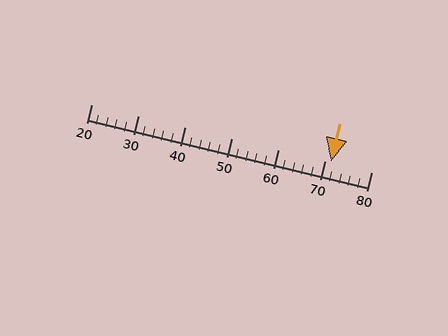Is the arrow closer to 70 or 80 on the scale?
The arrow is closer to 70.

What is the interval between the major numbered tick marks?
The major tick marks are spaced 10 units apart.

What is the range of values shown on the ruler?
The ruler shows values from 20 to 80.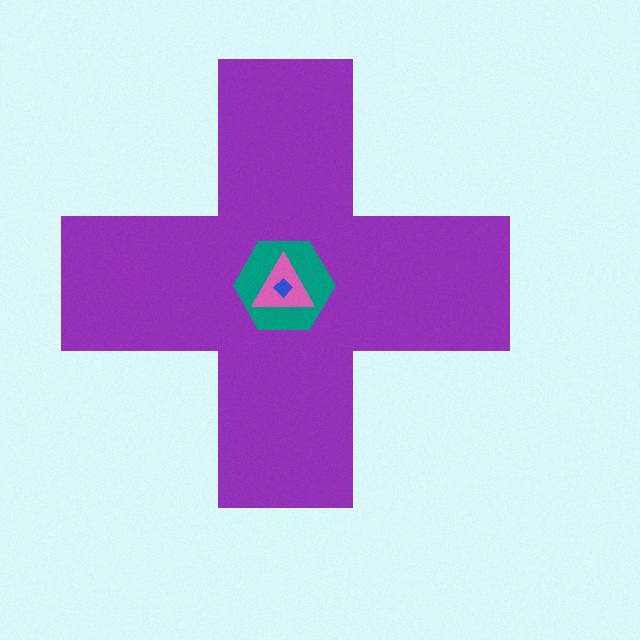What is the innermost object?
The blue diamond.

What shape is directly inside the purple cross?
The teal hexagon.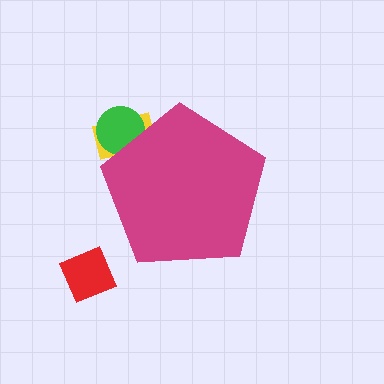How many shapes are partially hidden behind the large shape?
2 shapes are partially hidden.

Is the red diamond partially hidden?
No, the red diamond is fully visible.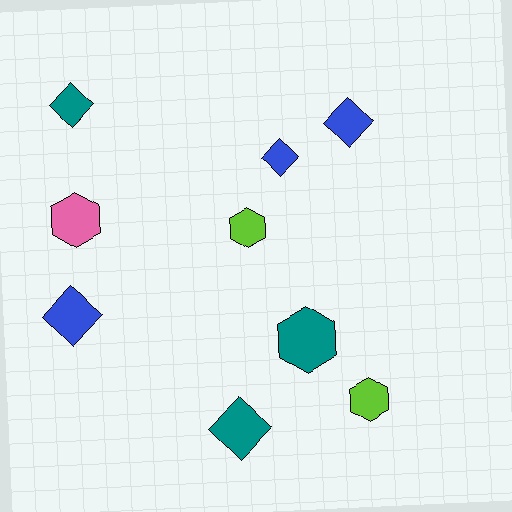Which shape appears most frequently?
Diamond, with 5 objects.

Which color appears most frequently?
Blue, with 3 objects.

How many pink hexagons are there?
There is 1 pink hexagon.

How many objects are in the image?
There are 9 objects.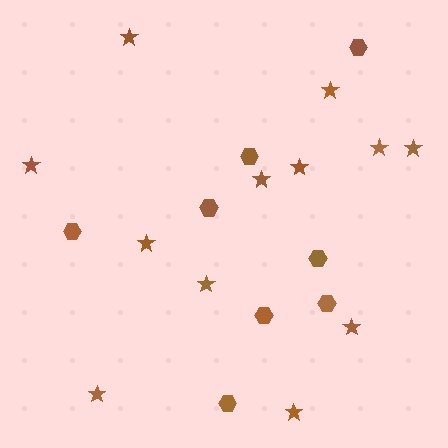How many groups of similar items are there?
There are 2 groups: one group of hexagons (8) and one group of stars (12).